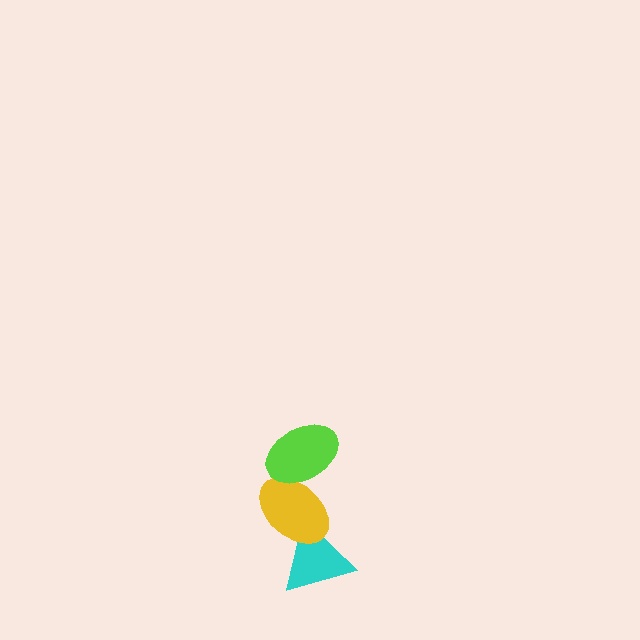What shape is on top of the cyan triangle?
The yellow ellipse is on top of the cyan triangle.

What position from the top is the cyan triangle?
The cyan triangle is 3rd from the top.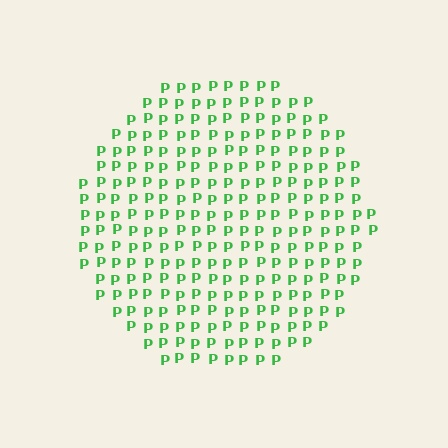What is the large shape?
The large shape is a circle.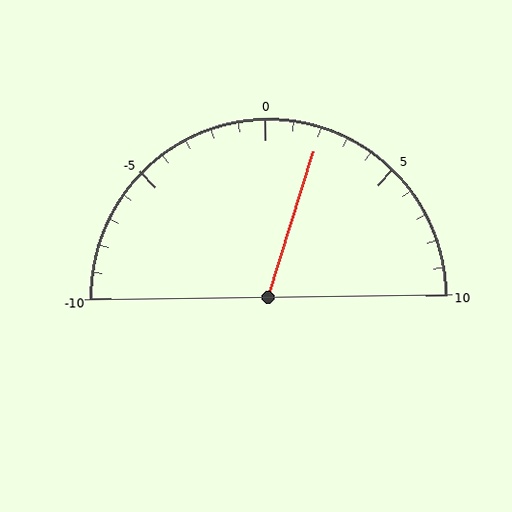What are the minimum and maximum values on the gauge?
The gauge ranges from -10 to 10.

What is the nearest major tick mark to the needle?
The nearest major tick mark is 0.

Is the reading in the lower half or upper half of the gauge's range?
The reading is in the upper half of the range (-10 to 10).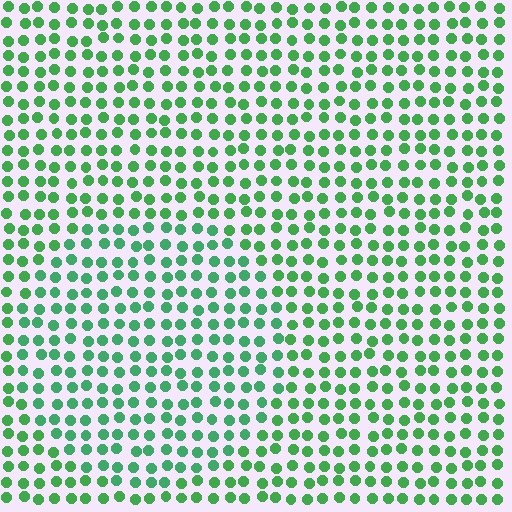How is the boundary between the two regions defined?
The boundary is defined purely by a slight shift in hue (about 17 degrees). Spacing, size, and orientation are identical on both sides.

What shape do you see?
I see a circle.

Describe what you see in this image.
The image is filled with small green elements in a uniform arrangement. A circle-shaped region is visible where the elements are tinted to a slightly different hue, forming a subtle color boundary.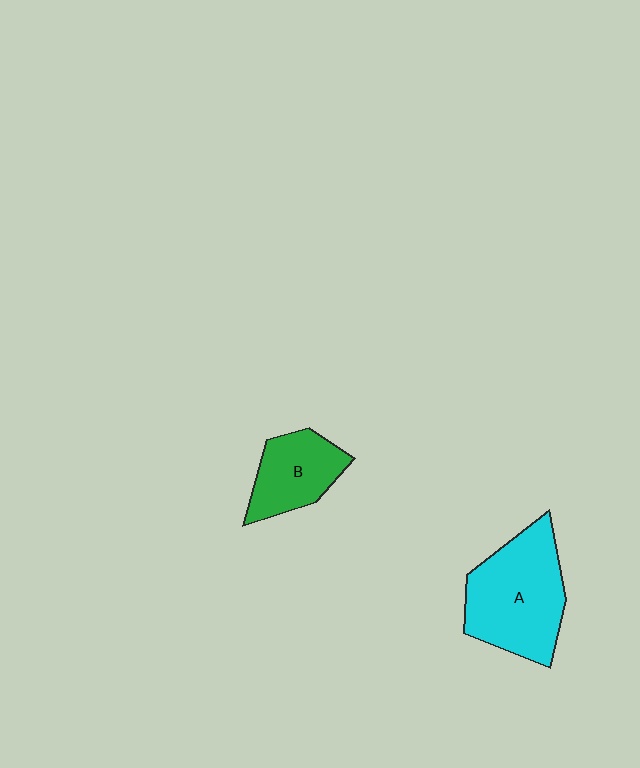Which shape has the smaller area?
Shape B (green).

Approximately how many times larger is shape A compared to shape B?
Approximately 1.7 times.